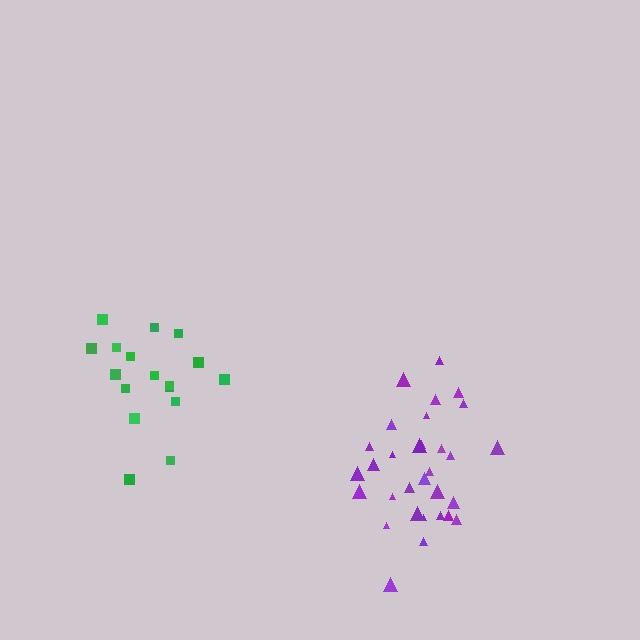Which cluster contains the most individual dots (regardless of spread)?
Purple (31).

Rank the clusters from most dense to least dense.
purple, green.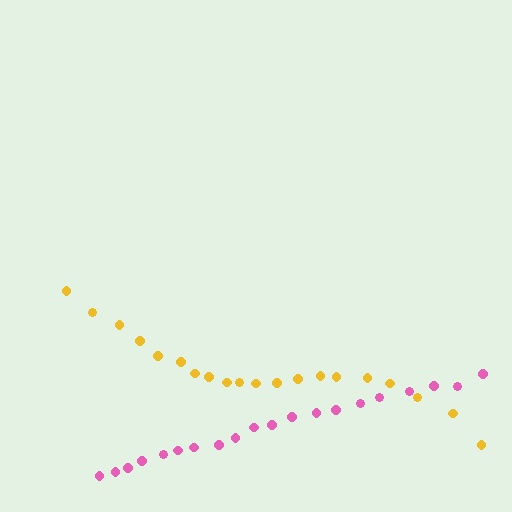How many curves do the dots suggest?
There are 2 distinct paths.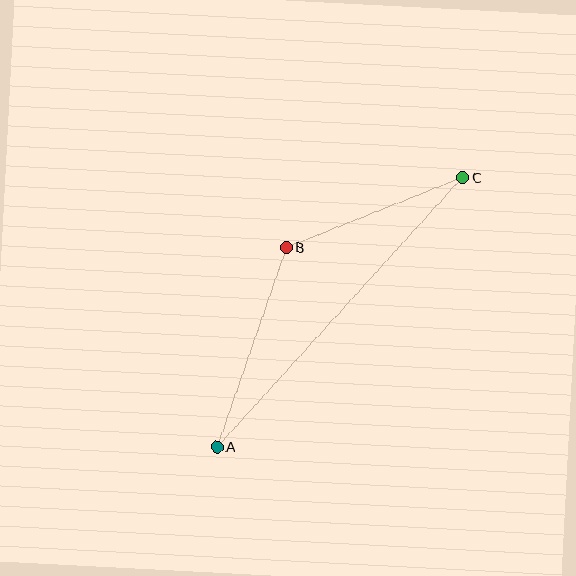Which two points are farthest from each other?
Points A and C are farthest from each other.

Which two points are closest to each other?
Points B and C are closest to each other.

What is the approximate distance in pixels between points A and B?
The distance between A and B is approximately 212 pixels.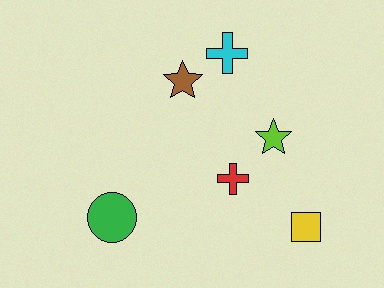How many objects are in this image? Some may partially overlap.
There are 6 objects.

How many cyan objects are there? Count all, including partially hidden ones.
There is 1 cyan object.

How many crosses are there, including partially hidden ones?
There are 2 crosses.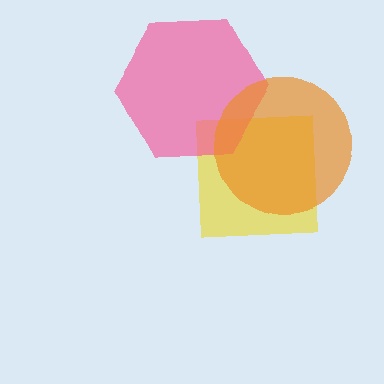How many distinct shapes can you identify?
There are 3 distinct shapes: a yellow square, a pink hexagon, an orange circle.